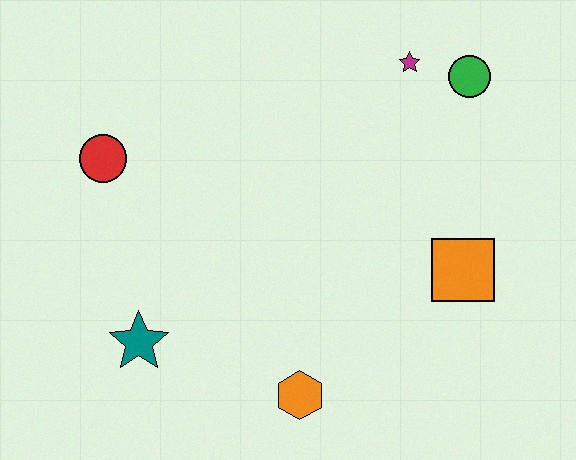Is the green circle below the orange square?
No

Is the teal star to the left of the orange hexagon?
Yes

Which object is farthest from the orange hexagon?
The green circle is farthest from the orange hexagon.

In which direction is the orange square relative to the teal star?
The orange square is to the right of the teal star.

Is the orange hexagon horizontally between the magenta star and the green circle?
No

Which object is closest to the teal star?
The orange hexagon is closest to the teal star.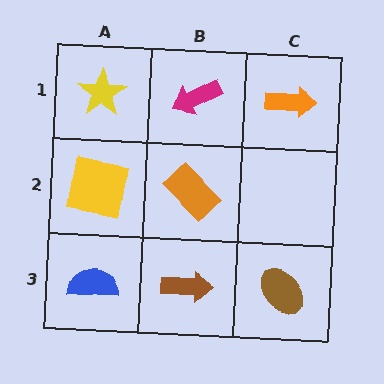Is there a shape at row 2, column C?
No, that cell is empty.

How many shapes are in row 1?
3 shapes.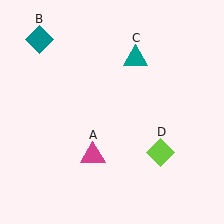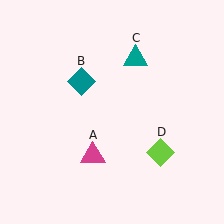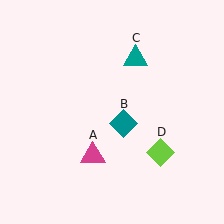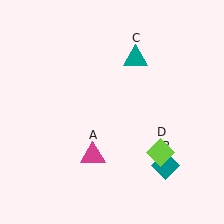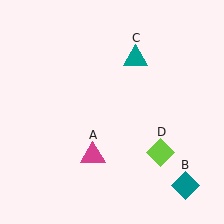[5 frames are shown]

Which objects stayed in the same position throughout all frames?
Magenta triangle (object A) and teal triangle (object C) and lime diamond (object D) remained stationary.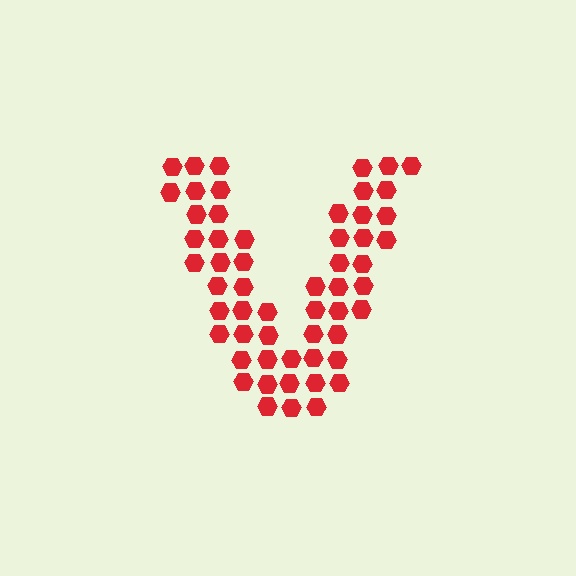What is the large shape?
The large shape is the letter V.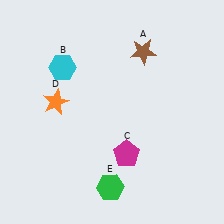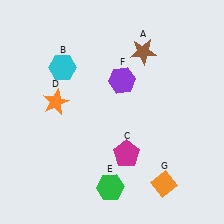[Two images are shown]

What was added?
A purple hexagon (F), an orange diamond (G) were added in Image 2.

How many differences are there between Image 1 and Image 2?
There are 2 differences between the two images.